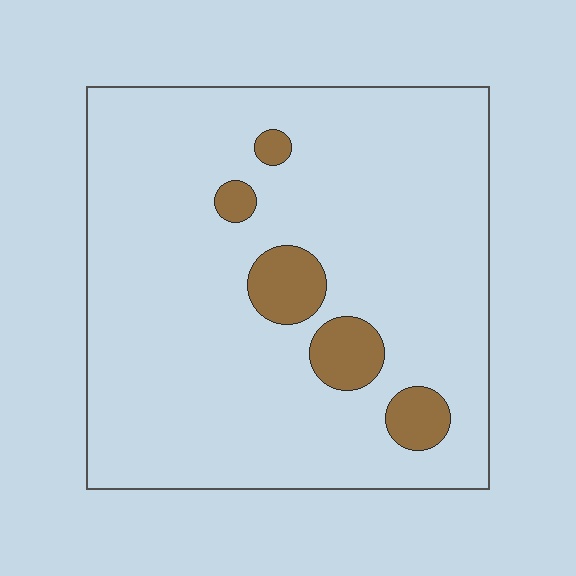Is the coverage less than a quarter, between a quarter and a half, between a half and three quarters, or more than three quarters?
Less than a quarter.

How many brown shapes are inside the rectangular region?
5.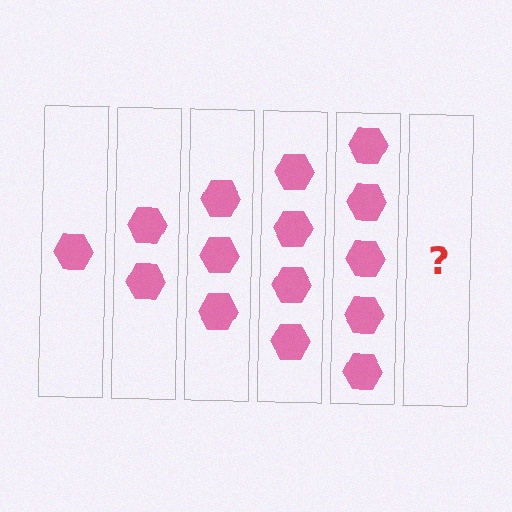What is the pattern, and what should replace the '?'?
The pattern is that each step adds one more hexagon. The '?' should be 6 hexagons.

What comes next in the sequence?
The next element should be 6 hexagons.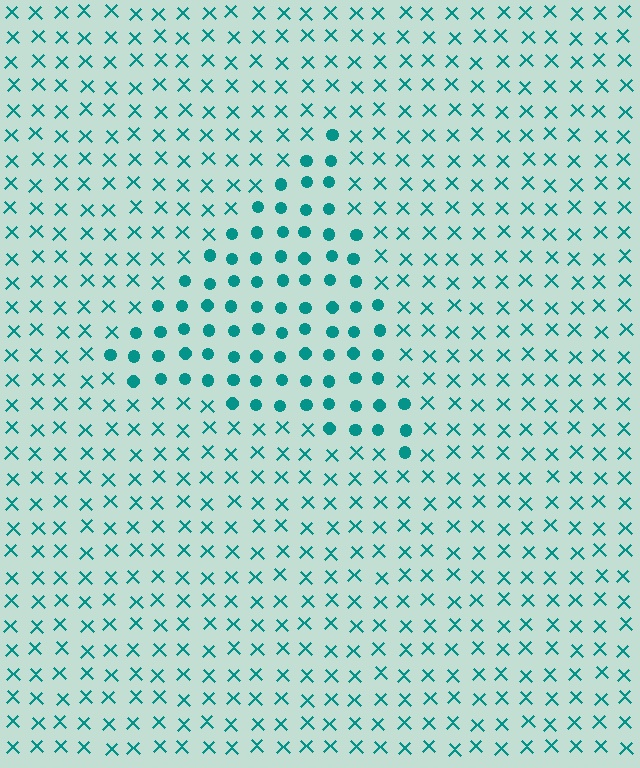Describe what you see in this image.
The image is filled with small teal elements arranged in a uniform grid. A triangle-shaped region contains circles, while the surrounding area contains X marks. The boundary is defined purely by the change in element shape.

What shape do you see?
I see a triangle.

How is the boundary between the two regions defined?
The boundary is defined by a change in element shape: circles inside vs. X marks outside. All elements share the same color and spacing.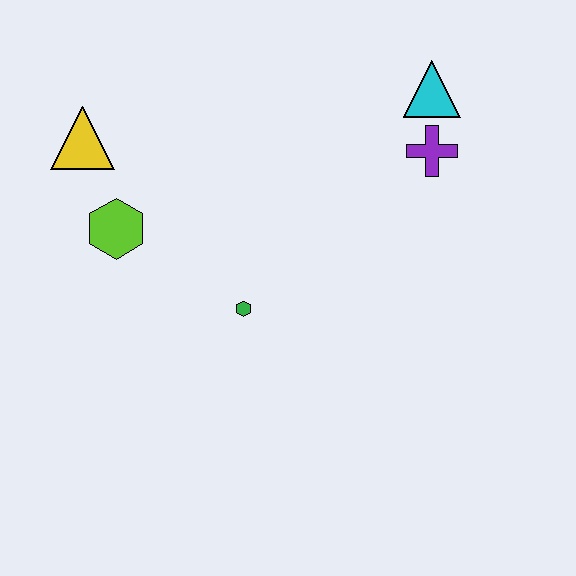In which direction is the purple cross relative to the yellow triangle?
The purple cross is to the right of the yellow triangle.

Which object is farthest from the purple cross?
The yellow triangle is farthest from the purple cross.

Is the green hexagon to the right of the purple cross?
No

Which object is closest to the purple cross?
The cyan triangle is closest to the purple cross.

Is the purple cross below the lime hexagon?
No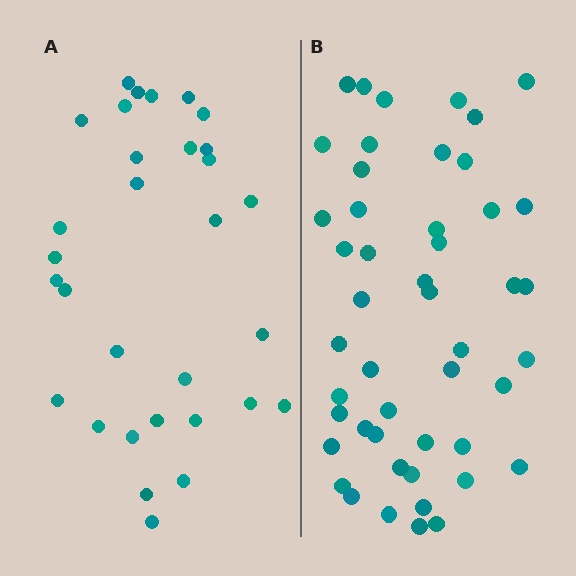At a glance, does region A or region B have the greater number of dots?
Region B (the right region) has more dots.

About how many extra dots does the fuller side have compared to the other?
Region B has approximately 15 more dots than region A.